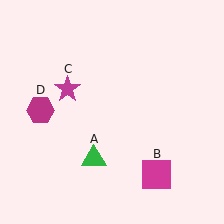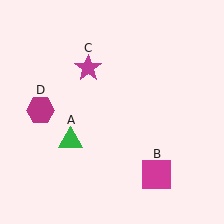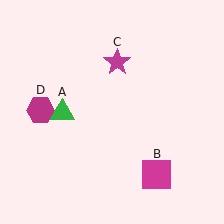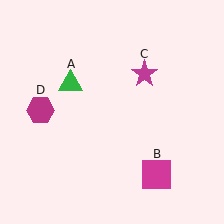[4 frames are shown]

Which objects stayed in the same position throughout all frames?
Magenta square (object B) and magenta hexagon (object D) remained stationary.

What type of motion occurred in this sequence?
The green triangle (object A), magenta star (object C) rotated clockwise around the center of the scene.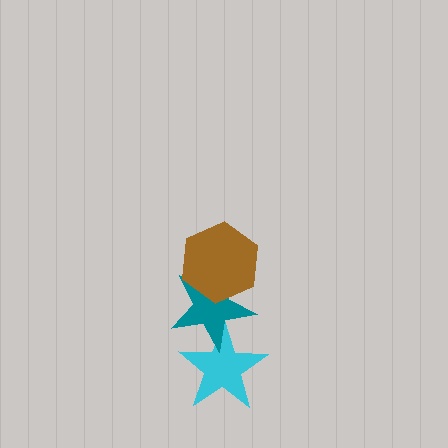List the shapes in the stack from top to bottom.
From top to bottom: the brown hexagon, the teal star, the cyan star.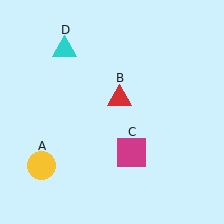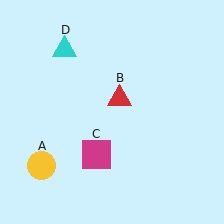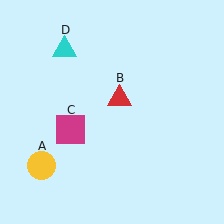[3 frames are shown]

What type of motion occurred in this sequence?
The magenta square (object C) rotated clockwise around the center of the scene.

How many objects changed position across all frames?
1 object changed position: magenta square (object C).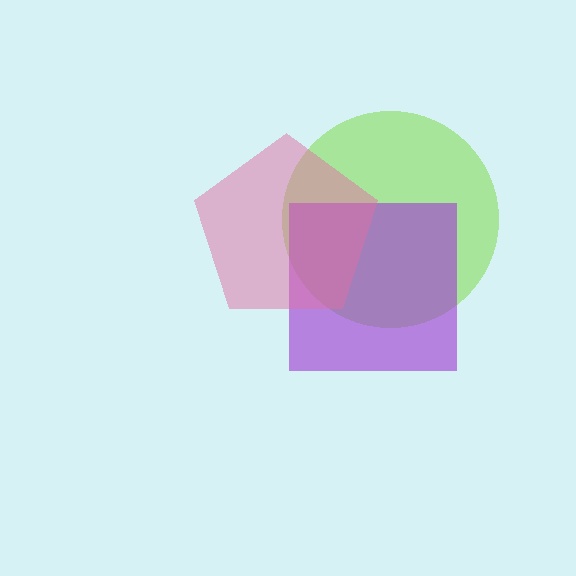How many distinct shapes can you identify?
There are 3 distinct shapes: a lime circle, a purple square, a pink pentagon.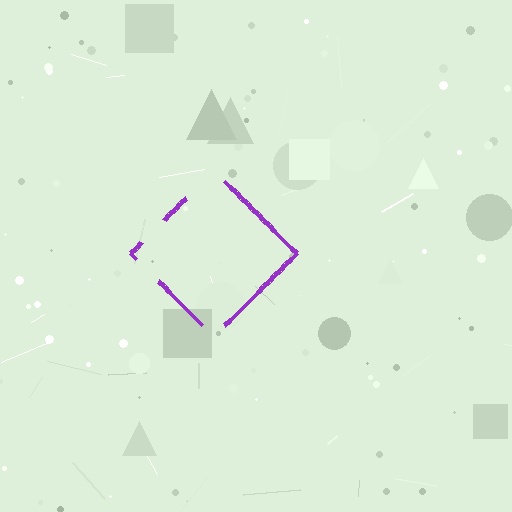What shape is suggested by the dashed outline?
The dashed outline suggests a diamond.